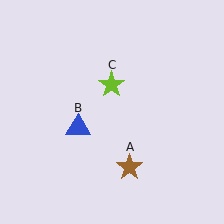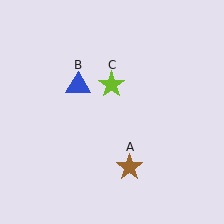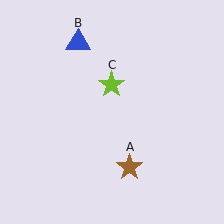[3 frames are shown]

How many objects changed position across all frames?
1 object changed position: blue triangle (object B).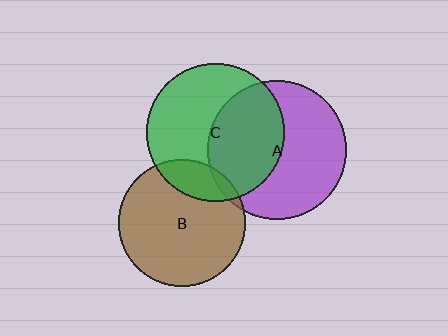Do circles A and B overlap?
Yes.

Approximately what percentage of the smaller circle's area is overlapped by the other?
Approximately 5%.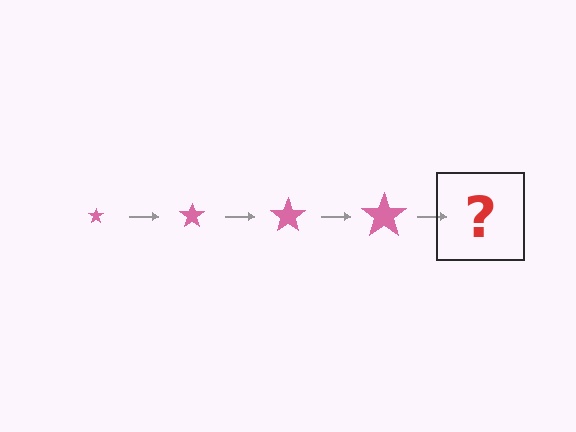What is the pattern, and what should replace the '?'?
The pattern is that the star gets progressively larger each step. The '?' should be a pink star, larger than the previous one.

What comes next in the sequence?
The next element should be a pink star, larger than the previous one.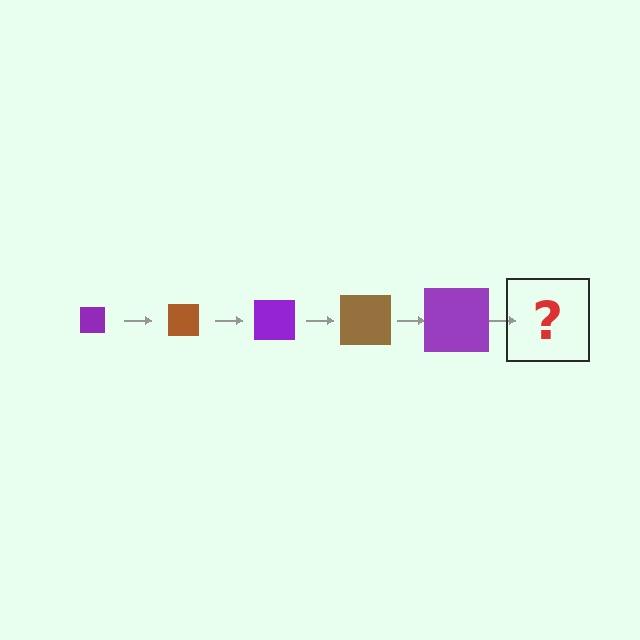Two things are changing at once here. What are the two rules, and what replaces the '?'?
The two rules are that the square grows larger each step and the color cycles through purple and brown. The '?' should be a brown square, larger than the previous one.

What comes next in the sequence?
The next element should be a brown square, larger than the previous one.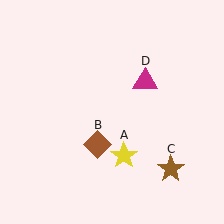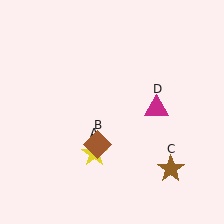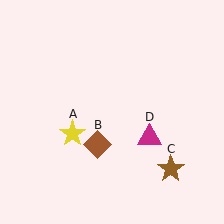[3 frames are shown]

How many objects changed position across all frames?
2 objects changed position: yellow star (object A), magenta triangle (object D).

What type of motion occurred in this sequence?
The yellow star (object A), magenta triangle (object D) rotated clockwise around the center of the scene.